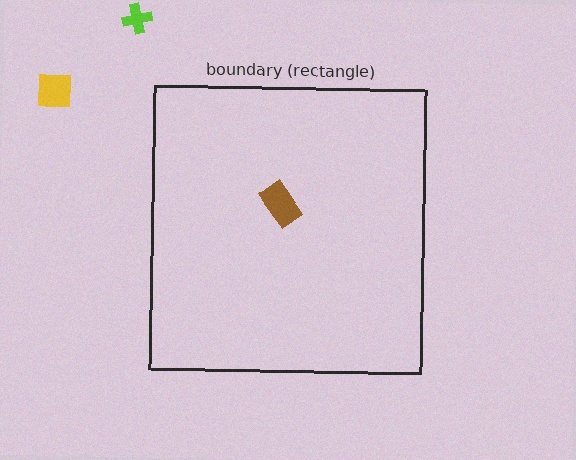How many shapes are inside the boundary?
1 inside, 2 outside.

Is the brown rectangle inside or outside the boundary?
Inside.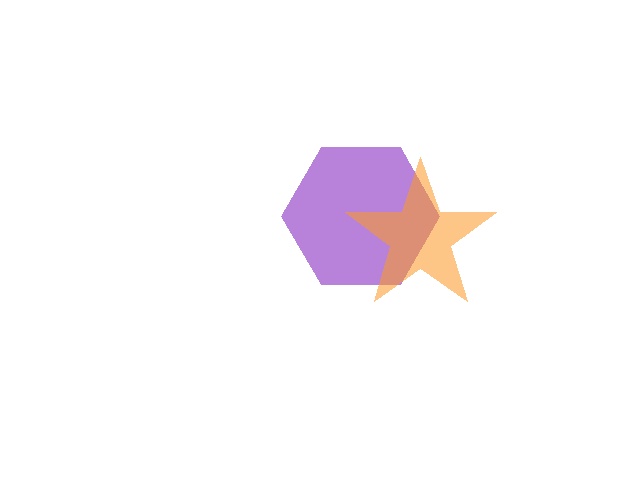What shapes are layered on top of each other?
The layered shapes are: a purple hexagon, an orange star.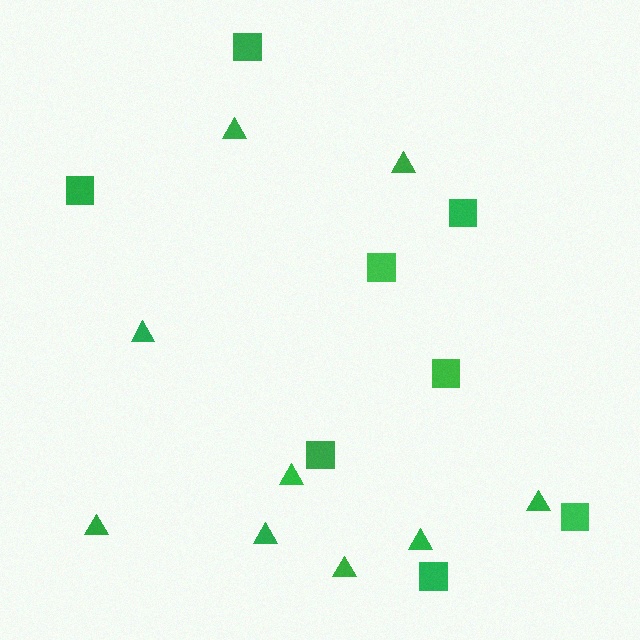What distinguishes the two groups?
There are 2 groups: one group of triangles (9) and one group of squares (8).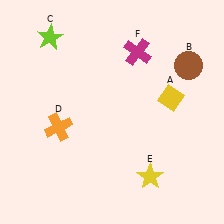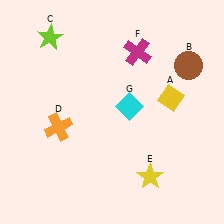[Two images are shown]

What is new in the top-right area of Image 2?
A cyan diamond (G) was added in the top-right area of Image 2.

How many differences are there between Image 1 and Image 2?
There is 1 difference between the two images.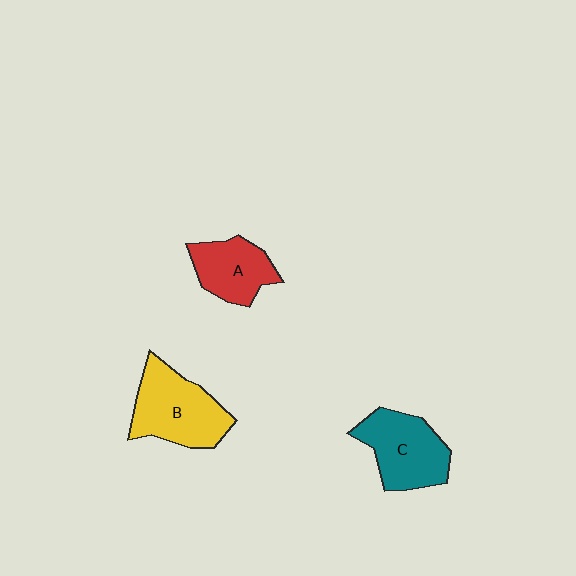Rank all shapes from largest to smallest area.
From largest to smallest: B (yellow), C (teal), A (red).